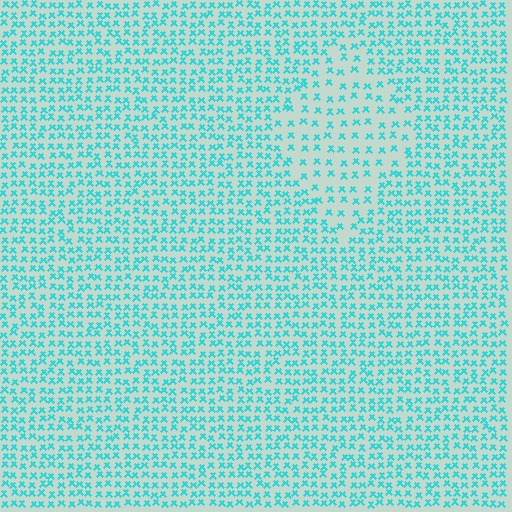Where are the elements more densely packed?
The elements are more densely packed outside the diamond boundary.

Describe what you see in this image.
The image contains small cyan elements arranged at two different densities. A diamond-shaped region is visible where the elements are less densely packed than the surrounding area.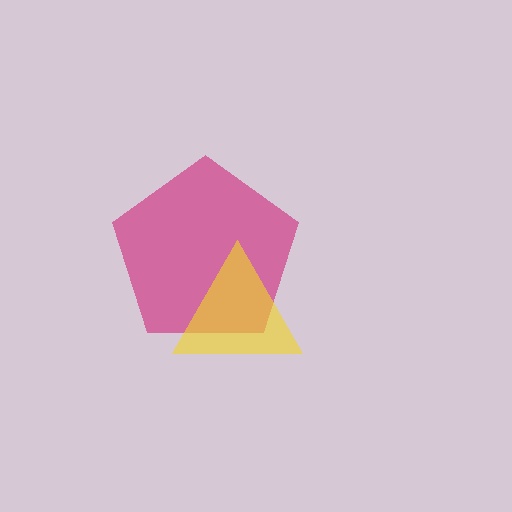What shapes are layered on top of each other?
The layered shapes are: a magenta pentagon, a yellow triangle.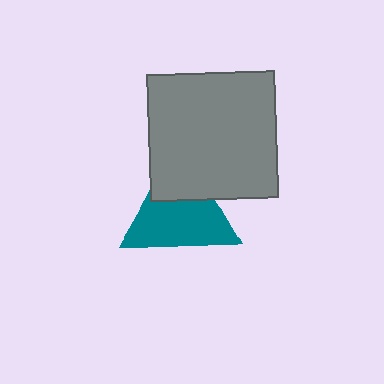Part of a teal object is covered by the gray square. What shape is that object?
It is a triangle.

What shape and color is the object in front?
The object in front is a gray square.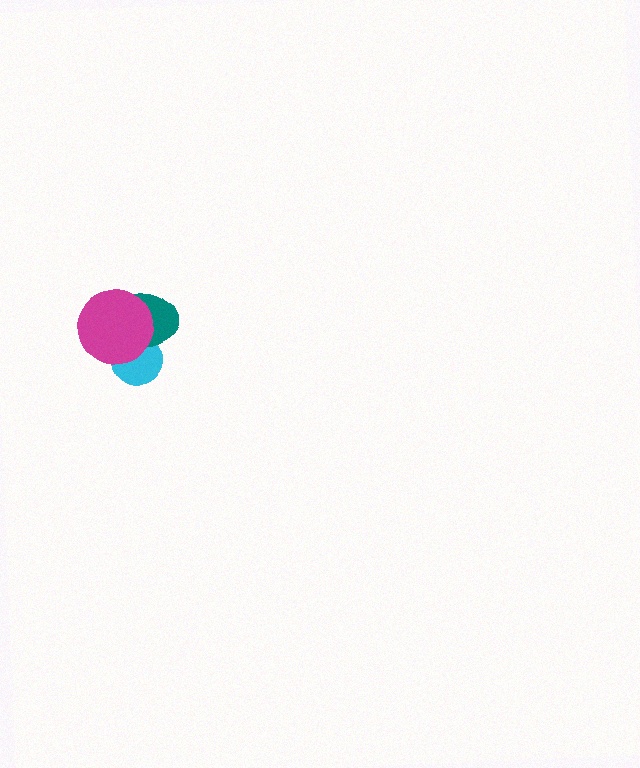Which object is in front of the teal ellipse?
The magenta circle is in front of the teal ellipse.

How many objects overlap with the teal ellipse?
2 objects overlap with the teal ellipse.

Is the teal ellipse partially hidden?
Yes, it is partially covered by another shape.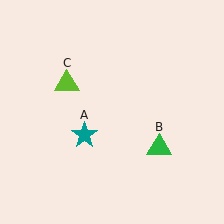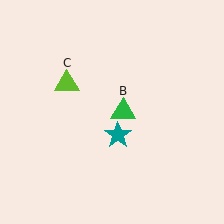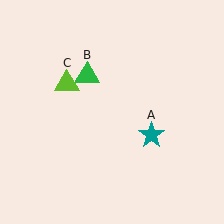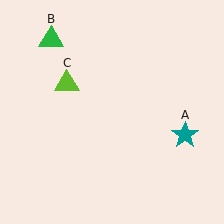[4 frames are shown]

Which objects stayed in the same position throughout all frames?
Lime triangle (object C) remained stationary.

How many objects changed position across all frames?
2 objects changed position: teal star (object A), green triangle (object B).